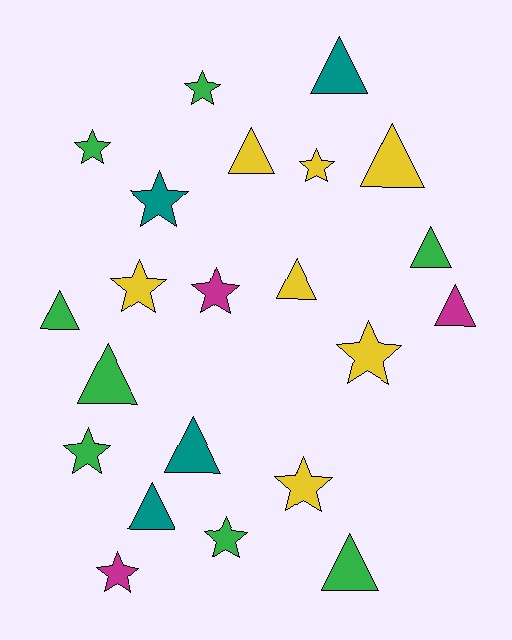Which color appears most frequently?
Green, with 8 objects.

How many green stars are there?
There are 4 green stars.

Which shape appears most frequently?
Star, with 11 objects.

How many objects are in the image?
There are 22 objects.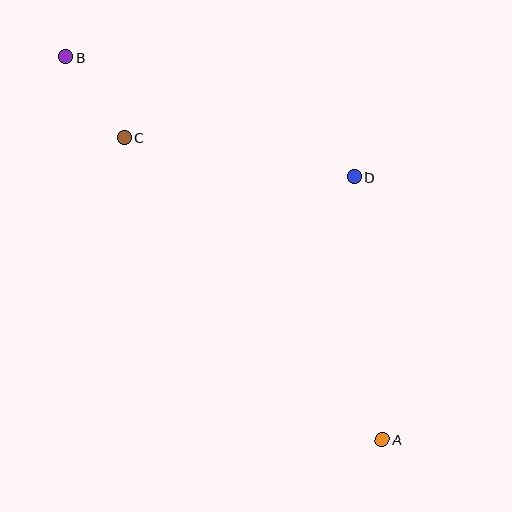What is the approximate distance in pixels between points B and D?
The distance between B and D is approximately 313 pixels.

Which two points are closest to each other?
Points B and C are closest to each other.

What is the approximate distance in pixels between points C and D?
The distance between C and D is approximately 234 pixels.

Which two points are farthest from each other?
Points A and B are farthest from each other.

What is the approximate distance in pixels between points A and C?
The distance between A and C is approximately 397 pixels.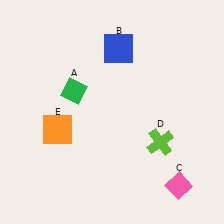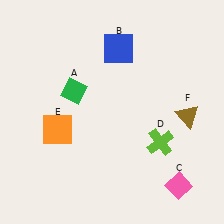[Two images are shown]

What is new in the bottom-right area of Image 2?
A brown triangle (F) was added in the bottom-right area of Image 2.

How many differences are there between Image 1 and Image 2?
There is 1 difference between the two images.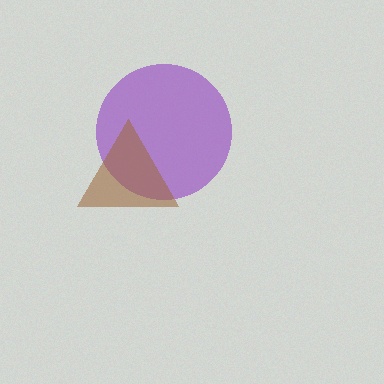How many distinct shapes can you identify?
There are 2 distinct shapes: a purple circle, a brown triangle.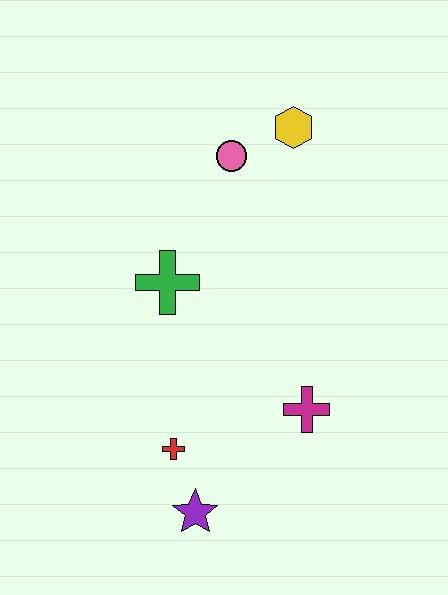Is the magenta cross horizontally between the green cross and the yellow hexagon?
No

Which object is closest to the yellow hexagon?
The pink circle is closest to the yellow hexagon.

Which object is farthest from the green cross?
The purple star is farthest from the green cross.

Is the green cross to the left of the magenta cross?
Yes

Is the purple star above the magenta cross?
No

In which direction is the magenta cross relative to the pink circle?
The magenta cross is below the pink circle.